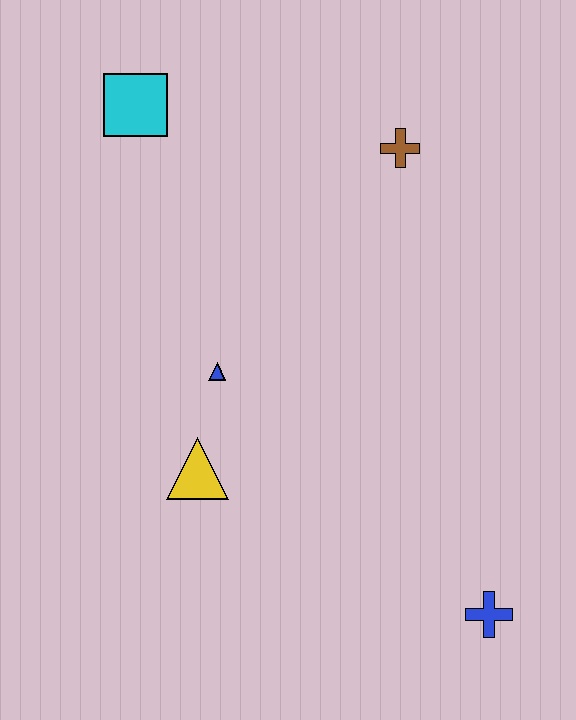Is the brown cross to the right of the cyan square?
Yes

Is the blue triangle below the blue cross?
No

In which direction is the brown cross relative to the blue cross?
The brown cross is above the blue cross.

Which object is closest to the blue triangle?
The yellow triangle is closest to the blue triangle.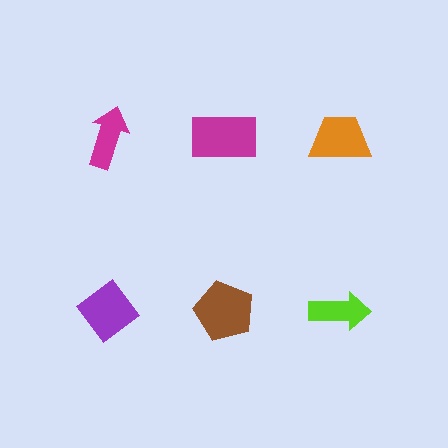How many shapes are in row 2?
3 shapes.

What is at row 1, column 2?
A magenta rectangle.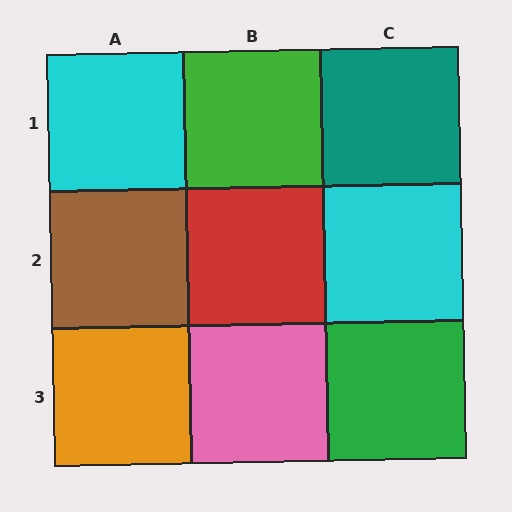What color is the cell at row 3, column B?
Pink.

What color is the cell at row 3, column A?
Orange.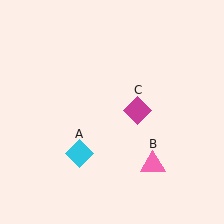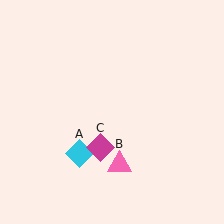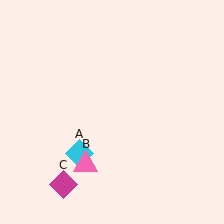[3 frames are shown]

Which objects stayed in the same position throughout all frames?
Cyan diamond (object A) remained stationary.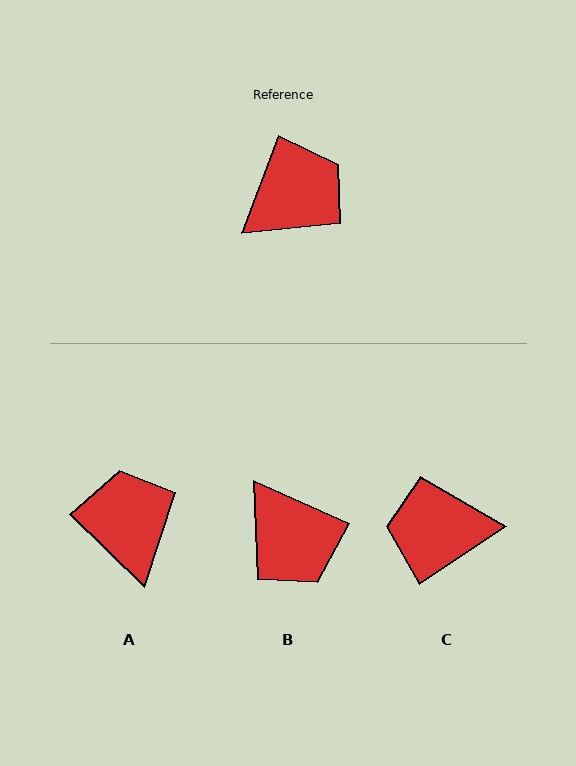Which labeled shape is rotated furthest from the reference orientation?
C, about 144 degrees away.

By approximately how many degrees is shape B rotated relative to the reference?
Approximately 93 degrees clockwise.